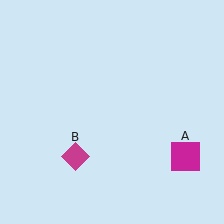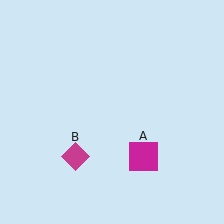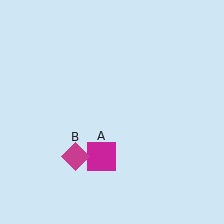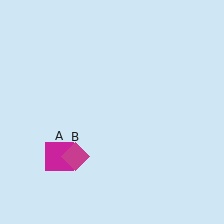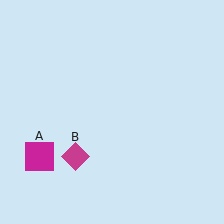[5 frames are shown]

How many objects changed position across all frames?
1 object changed position: magenta square (object A).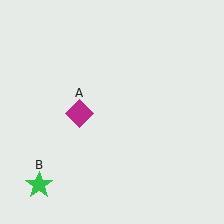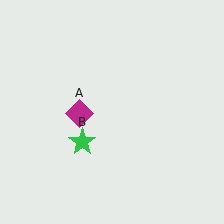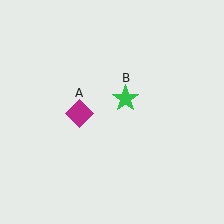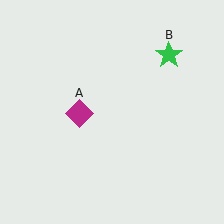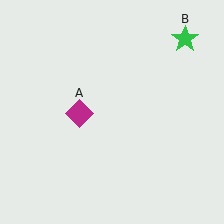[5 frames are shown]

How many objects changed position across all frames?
1 object changed position: green star (object B).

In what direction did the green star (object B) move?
The green star (object B) moved up and to the right.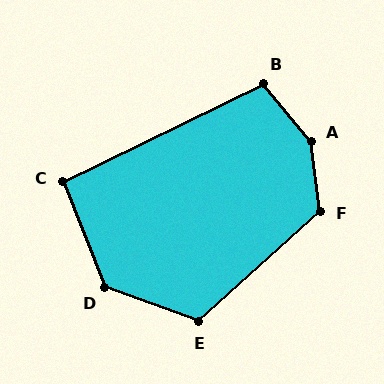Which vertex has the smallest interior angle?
C, at approximately 95 degrees.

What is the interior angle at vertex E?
Approximately 118 degrees (obtuse).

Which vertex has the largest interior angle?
A, at approximately 147 degrees.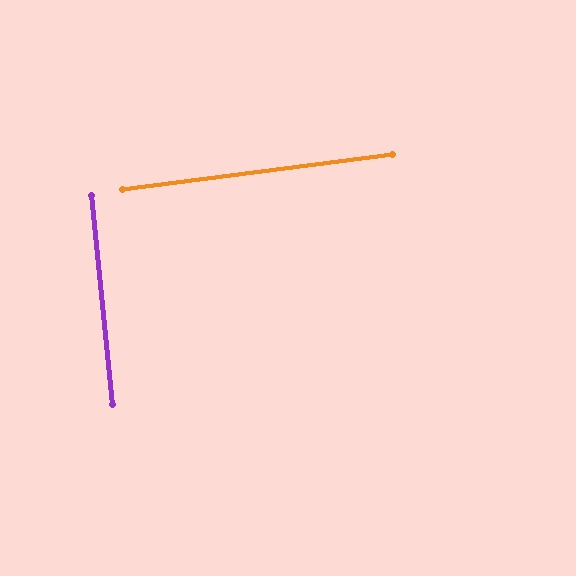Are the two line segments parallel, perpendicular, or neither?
Perpendicular — they meet at approximately 88°.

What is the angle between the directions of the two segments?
Approximately 88 degrees.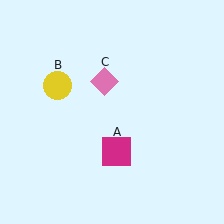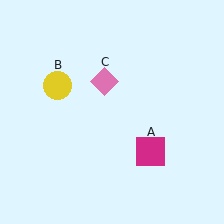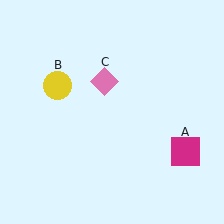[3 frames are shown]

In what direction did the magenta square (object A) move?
The magenta square (object A) moved right.